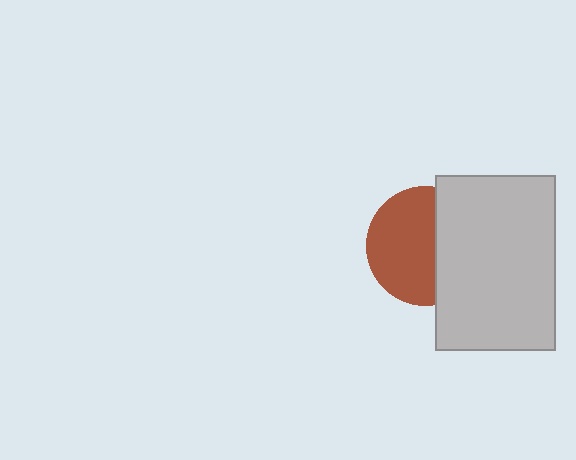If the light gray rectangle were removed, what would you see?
You would see the complete brown circle.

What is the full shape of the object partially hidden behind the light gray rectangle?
The partially hidden object is a brown circle.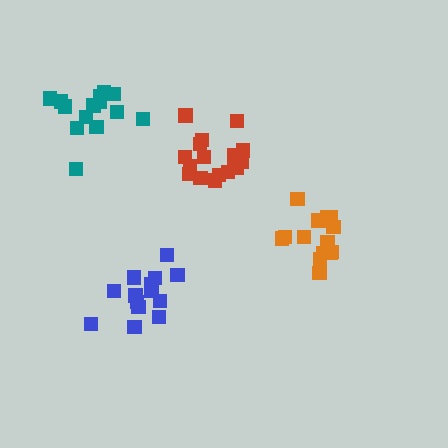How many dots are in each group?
Group 1: 14 dots, Group 2: 14 dots, Group 3: 14 dots, Group 4: 18 dots (60 total).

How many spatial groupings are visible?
There are 4 spatial groupings.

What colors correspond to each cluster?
The clusters are colored: blue, teal, orange, red.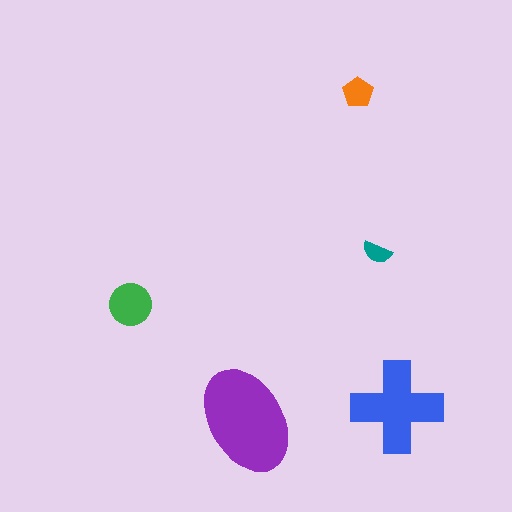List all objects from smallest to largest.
The teal semicircle, the orange pentagon, the green circle, the blue cross, the purple ellipse.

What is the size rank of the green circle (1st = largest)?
3rd.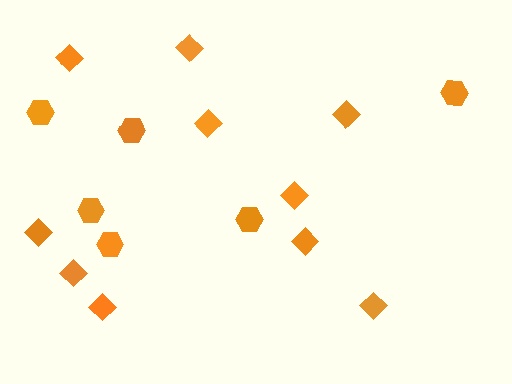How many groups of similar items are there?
There are 2 groups: one group of diamonds (10) and one group of hexagons (6).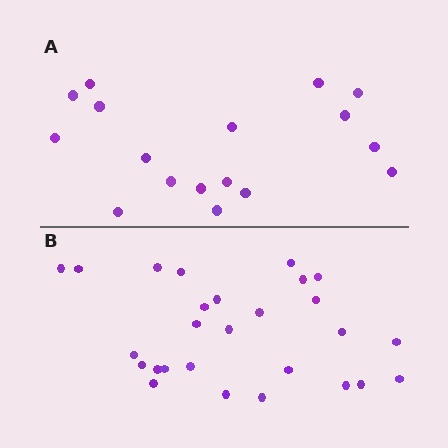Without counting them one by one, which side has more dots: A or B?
Region B (the bottom region) has more dots.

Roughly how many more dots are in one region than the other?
Region B has roughly 10 or so more dots than region A.